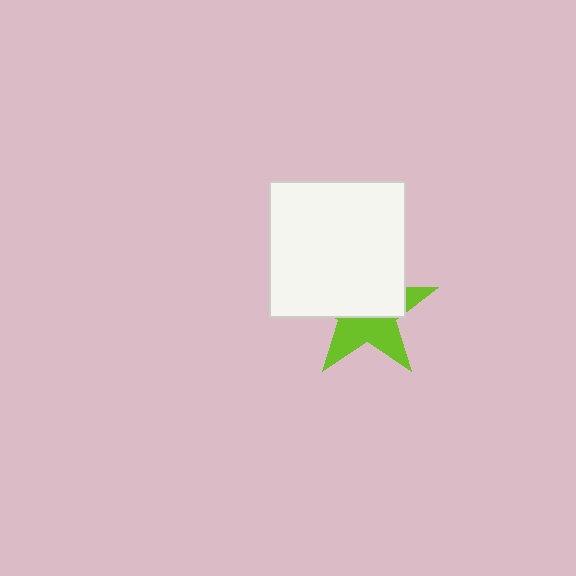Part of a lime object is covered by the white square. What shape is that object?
It is a star.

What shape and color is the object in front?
The object in front is a white square.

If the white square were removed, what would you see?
You would see the complete lime star.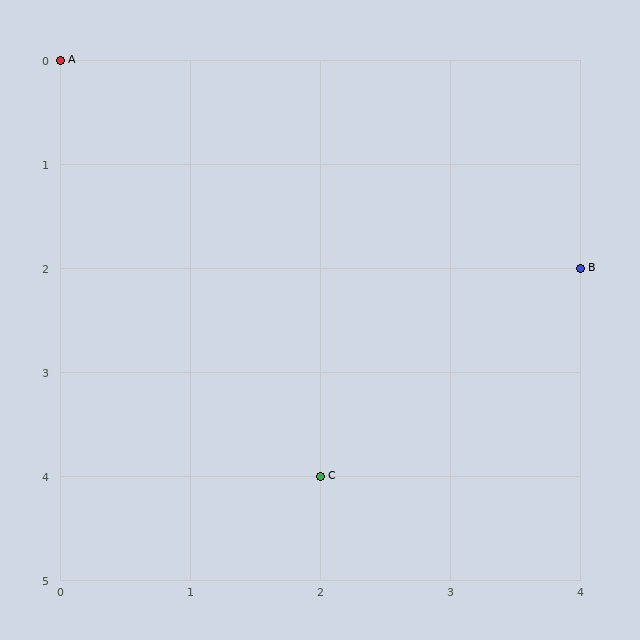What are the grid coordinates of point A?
Point A is at grid coordinates (0, 0).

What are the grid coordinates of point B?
Point B is at grid coordinates (4, 2).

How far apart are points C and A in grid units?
Points C and A are 2 columns and 4 rows apart (about 4.5 grid units diagonally).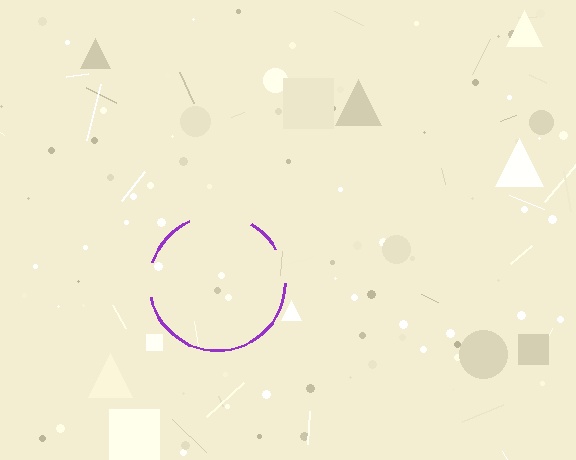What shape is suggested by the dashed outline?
The dashed outline suggests a circle.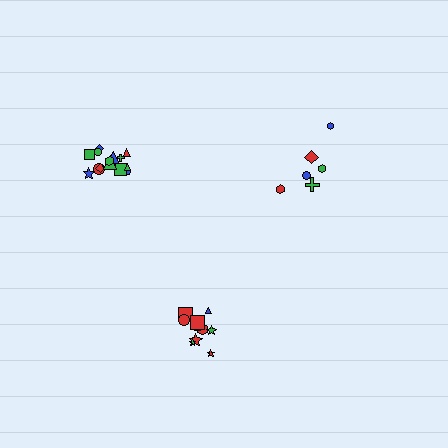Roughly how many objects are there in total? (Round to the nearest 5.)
Roughly 30 objects in total.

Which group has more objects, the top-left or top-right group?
The top-left group.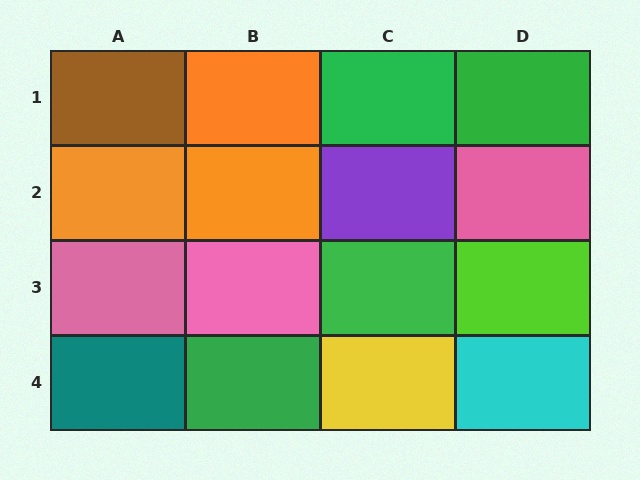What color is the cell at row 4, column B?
Green.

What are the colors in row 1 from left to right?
Brown, orange, green, green.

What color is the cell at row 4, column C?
Yellow.